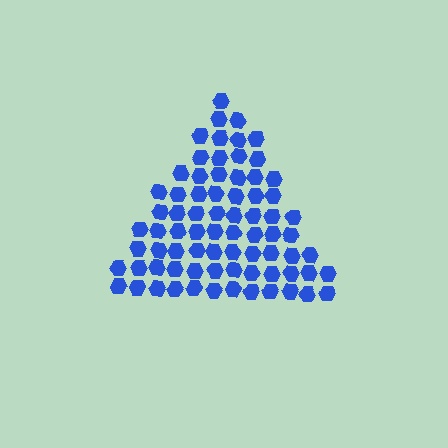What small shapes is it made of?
It is made of small hexagons.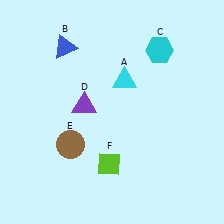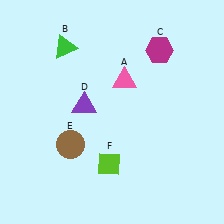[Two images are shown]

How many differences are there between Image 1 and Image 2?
There are 3 differences between the two images.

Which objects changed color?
A changed from cyan to pink. B changed from blue to green. C changed from cyan to magenta.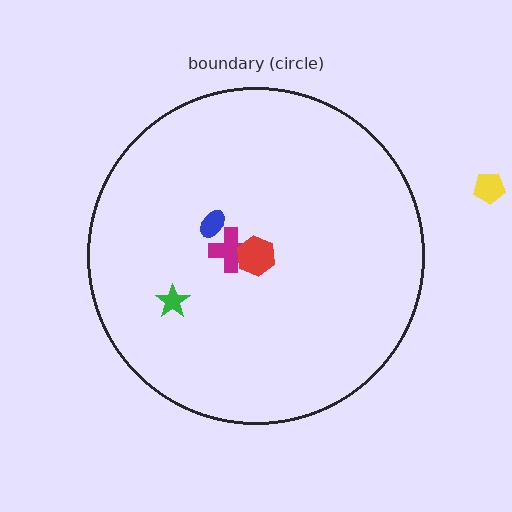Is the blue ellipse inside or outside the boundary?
Inside.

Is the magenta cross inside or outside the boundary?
Inside.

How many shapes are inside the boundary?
4 inside, 1 outside.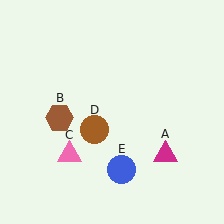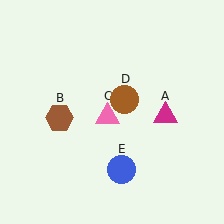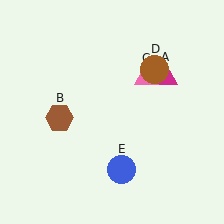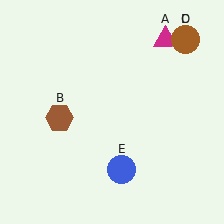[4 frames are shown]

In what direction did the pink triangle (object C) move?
The pink triangle (object C) moved up and to the right.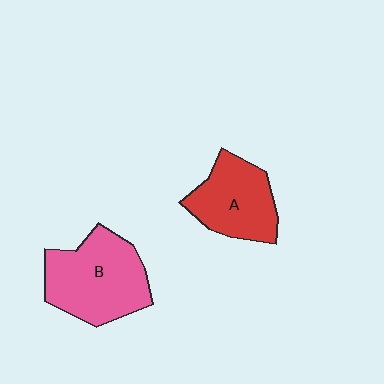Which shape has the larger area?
Shape B (pink).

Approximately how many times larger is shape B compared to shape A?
Approximately 1.3 times.